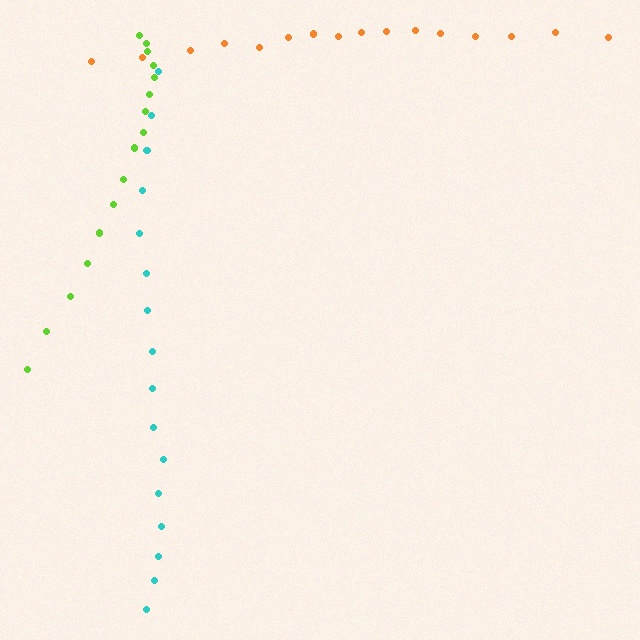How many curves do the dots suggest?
There are 3 distinct paths.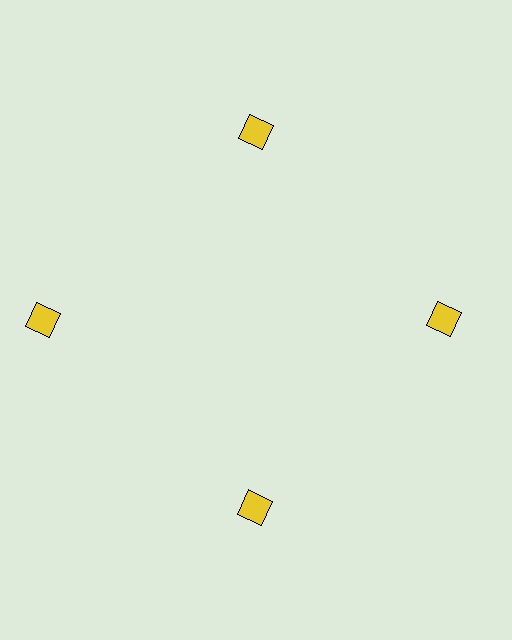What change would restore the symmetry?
The symmetry would be restored by moving it inward, back onto the ring so that all 4 squares sit at equal angles and equal distance from the center.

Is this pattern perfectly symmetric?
No. The 4 yellow squares are arranged in a ring, but one element near the 9 o'clock position is pushed outward from the center, breaking the 4-fold rotational symmetry.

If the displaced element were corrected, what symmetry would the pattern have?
It would have 4-fold rotational symmetry — the pattern would map onto itself every 90 degrees.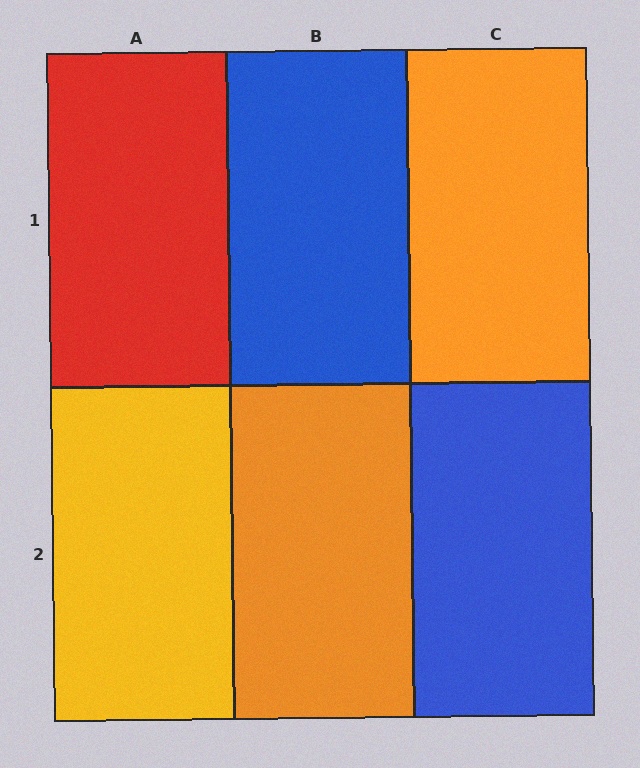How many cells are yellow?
1 cell is yellow.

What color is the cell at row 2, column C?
Blue.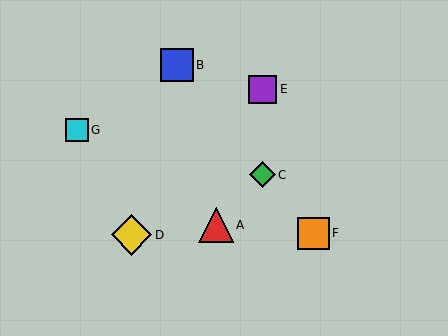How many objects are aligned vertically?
2 objects (C, E) are aligned vertically.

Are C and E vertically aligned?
Yes, both are at x≈262.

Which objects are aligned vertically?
Objects C, E are aligned vertically.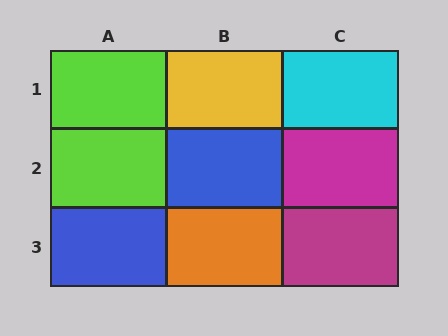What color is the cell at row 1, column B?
Yellow.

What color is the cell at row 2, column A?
Lime.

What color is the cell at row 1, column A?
Lime.